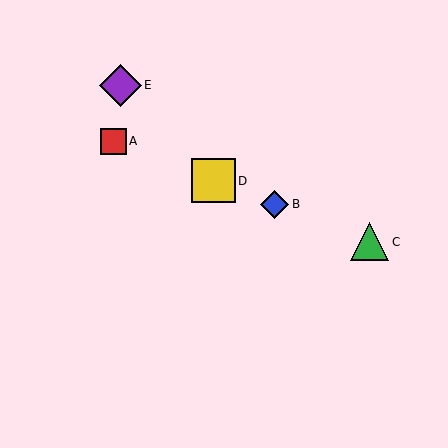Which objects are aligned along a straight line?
Objects A, B, C, D are aligned along a straight line.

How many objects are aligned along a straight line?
4 objects (A, B, C, D) are aligned along a straight line.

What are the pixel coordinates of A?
Object A is at (113, 141).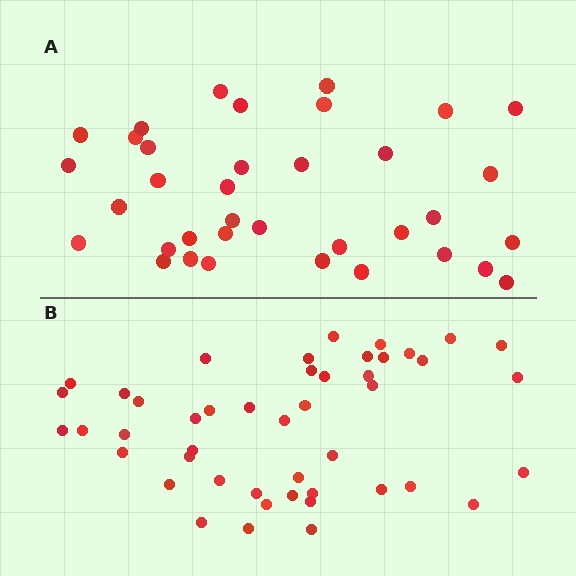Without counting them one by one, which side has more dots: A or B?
Region B (the bottom region) has more dots.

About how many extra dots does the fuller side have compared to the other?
Region B has roughly 10 or so more dots than region A.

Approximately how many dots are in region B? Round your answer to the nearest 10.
About 50 dots. (The exact count is 46, which rounds to 50.)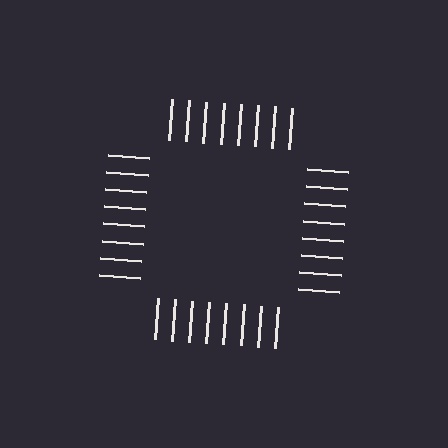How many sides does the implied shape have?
4 sides — the line-ends trace a square.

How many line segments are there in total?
32 — 8 along each of the 4 edges.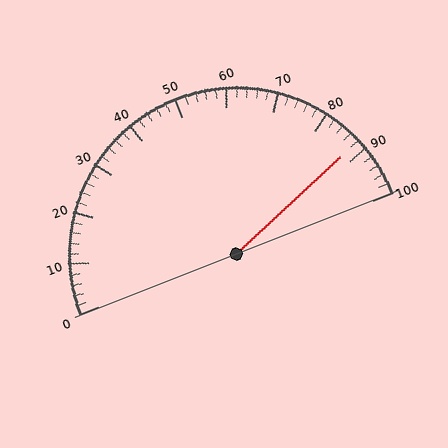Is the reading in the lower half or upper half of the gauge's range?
The reading is in the upper half of the range (0 to 100).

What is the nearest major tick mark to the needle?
The nearest major tick mark is 90.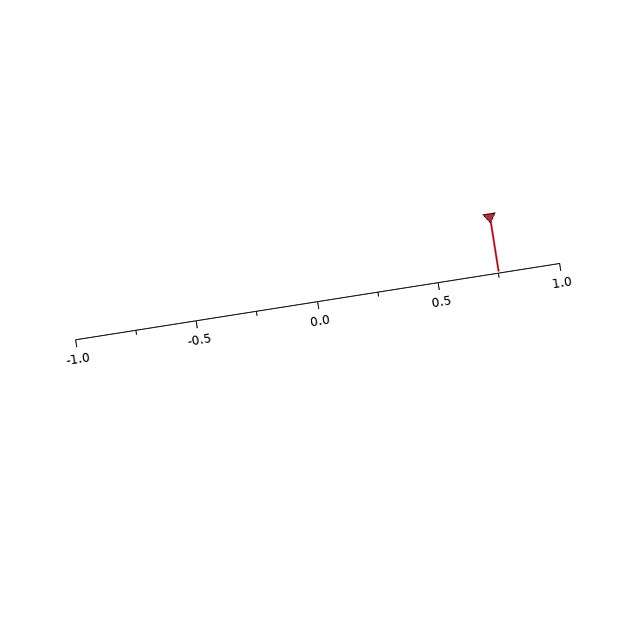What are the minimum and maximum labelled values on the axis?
The axis runs from -1.0 to 1.0.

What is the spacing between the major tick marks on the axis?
The major ticks are spaced 0.5 apart.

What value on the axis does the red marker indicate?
The marker indicates approximately 0.75.